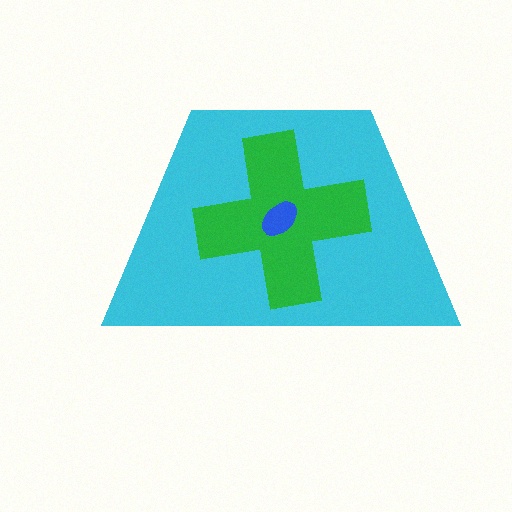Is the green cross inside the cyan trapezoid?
Yes.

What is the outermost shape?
The cyan trapezoid.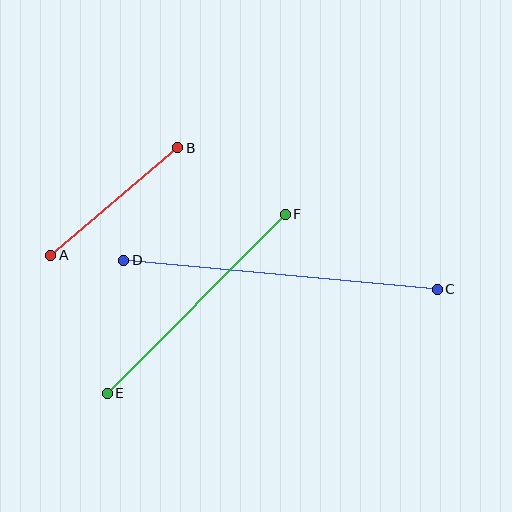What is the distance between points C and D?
The distance is approximately 315 pixels.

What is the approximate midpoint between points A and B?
The midpoint is at approximately (114, 202) pixels.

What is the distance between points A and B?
The distance is approximately 167 pixels.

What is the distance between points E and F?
The distance is approximately 252 pixels.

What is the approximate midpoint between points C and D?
The midpoint is at approximately (281, 275) pixels.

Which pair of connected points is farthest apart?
Points C and D are farthest apart.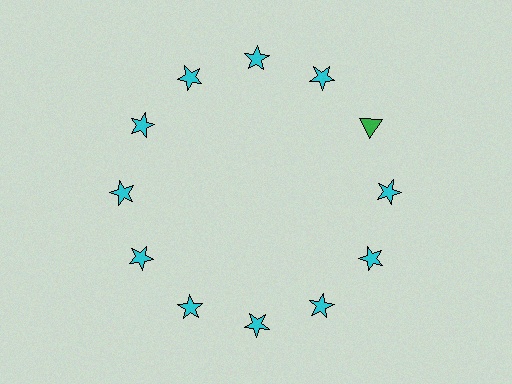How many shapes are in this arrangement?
There are 12 shapes arranged in a ring pattern.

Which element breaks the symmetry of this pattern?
The green triangle at roughly the 2 o'clock position breaks the symmetry. All other shapes are cyan stars.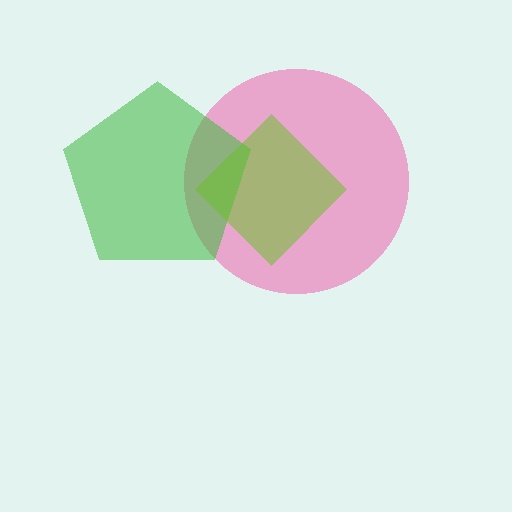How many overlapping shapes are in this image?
There are 3 overlapping shapes in the image.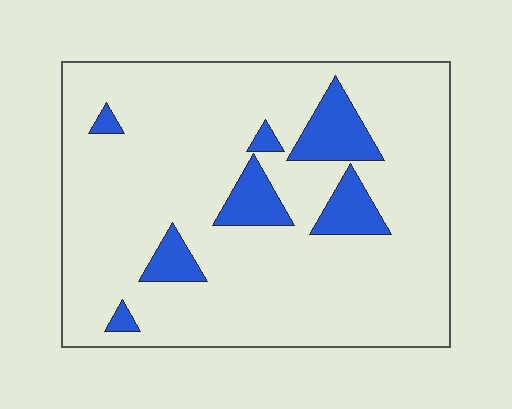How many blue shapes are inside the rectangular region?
7.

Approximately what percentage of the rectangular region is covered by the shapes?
Approximately 15%.